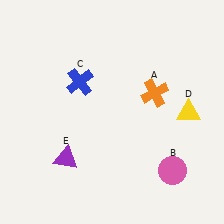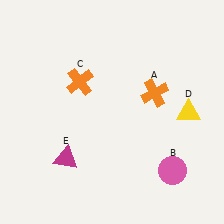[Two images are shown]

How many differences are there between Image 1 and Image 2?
There are 2 differences between the two images.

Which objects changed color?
C changed from blue to orange. E changed from purple to magenta.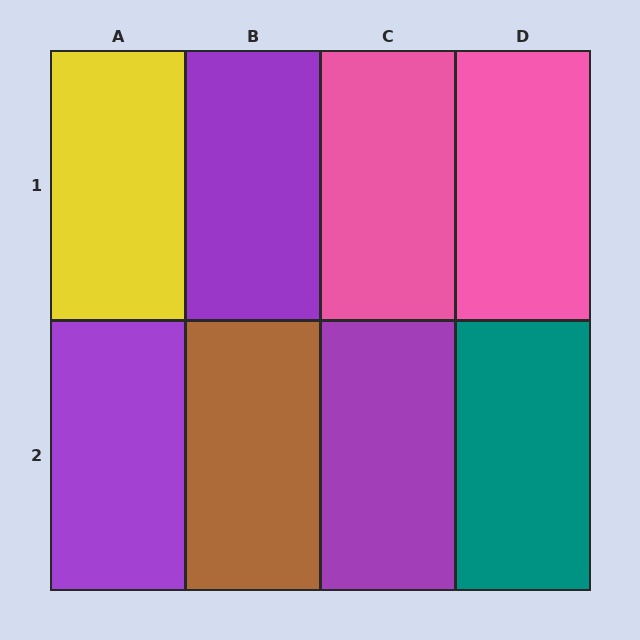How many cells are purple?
3 cells are purple.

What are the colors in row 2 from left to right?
Purple, brown, purple, teal.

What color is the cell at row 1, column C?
Pink.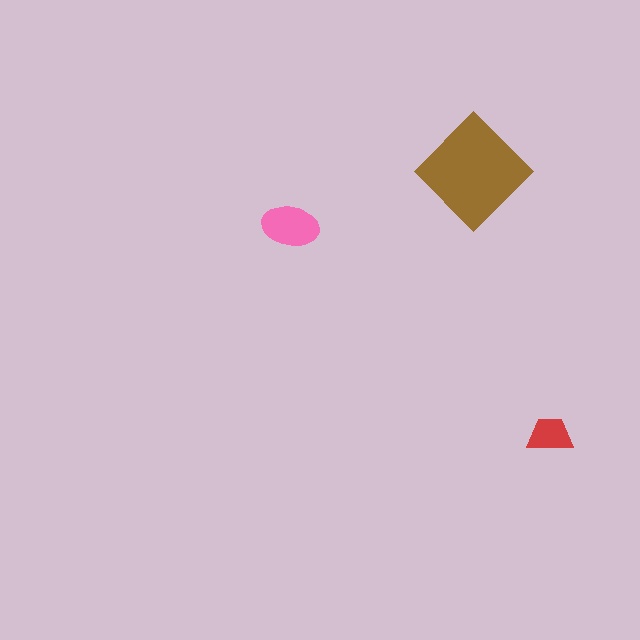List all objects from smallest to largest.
The red trapezoid, the pink ellipse, the brown diamond.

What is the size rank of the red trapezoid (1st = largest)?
3rd.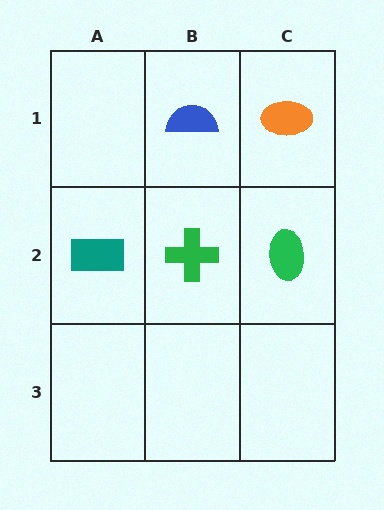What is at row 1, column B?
A blue semicircle.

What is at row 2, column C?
A green ellipse.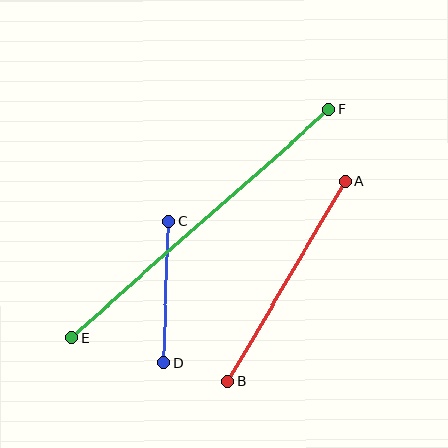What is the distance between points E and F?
The distance is approximately 344 pixels.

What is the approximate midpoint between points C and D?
The midpoint is at approximately (166, 292) pixels.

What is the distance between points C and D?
The distance is approximately 142 pixels.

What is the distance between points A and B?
The distance is approximately 232 pixels.